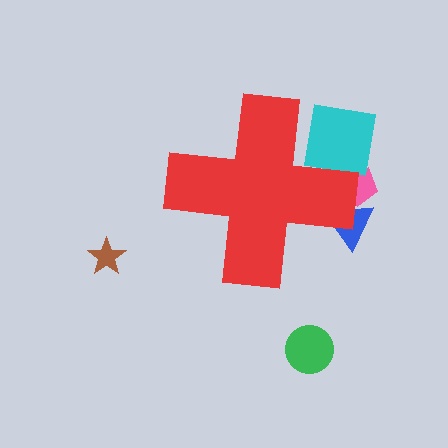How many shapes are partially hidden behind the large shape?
3 shapes are partially hidden.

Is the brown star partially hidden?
No, the brown star is fully visible.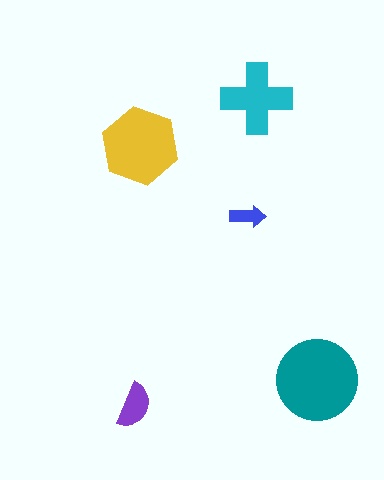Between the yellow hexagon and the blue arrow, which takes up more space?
The yellow hexagon.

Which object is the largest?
The teal circle.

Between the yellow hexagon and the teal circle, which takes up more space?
The teal circle.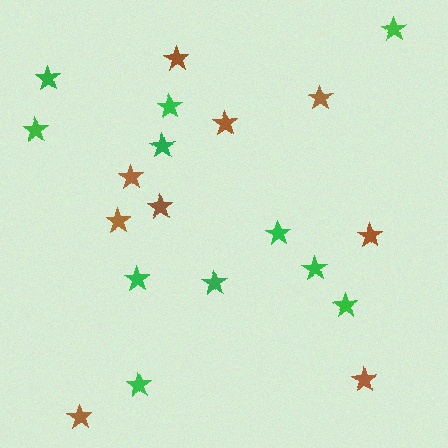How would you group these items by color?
There are 2 groups: one group of brown stars (9) and one group of green stars (11).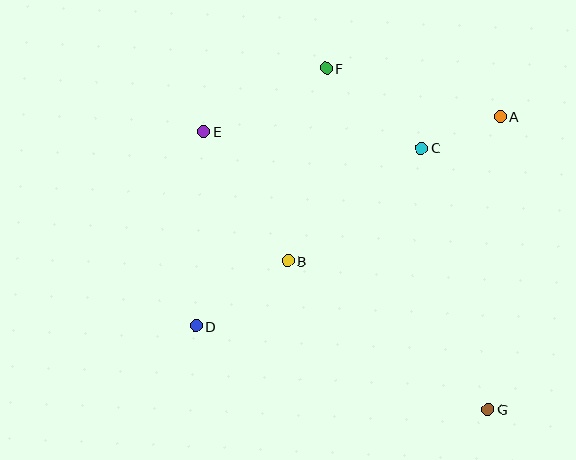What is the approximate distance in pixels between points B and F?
The distance between B and F is approximately 196 pixels.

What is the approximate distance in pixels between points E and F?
The distance between E and F is approximately 138 pixels.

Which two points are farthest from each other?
Points E and G are farthest from each other.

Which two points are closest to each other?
Points A and C are closest to each other.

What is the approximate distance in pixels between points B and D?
The distance between B and D is approximately 112 pixels.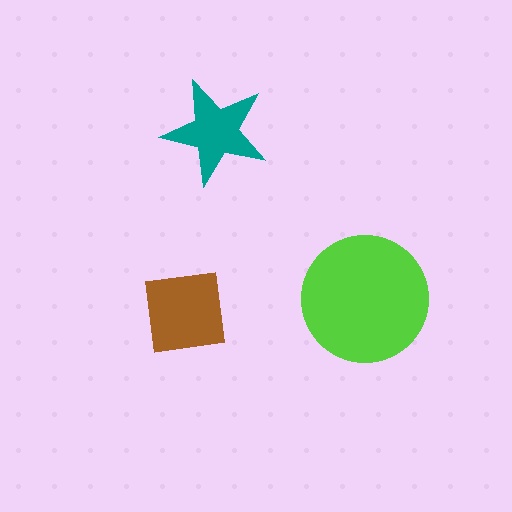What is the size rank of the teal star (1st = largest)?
3rd.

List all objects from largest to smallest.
The lime circle, the brown square, the teal star.